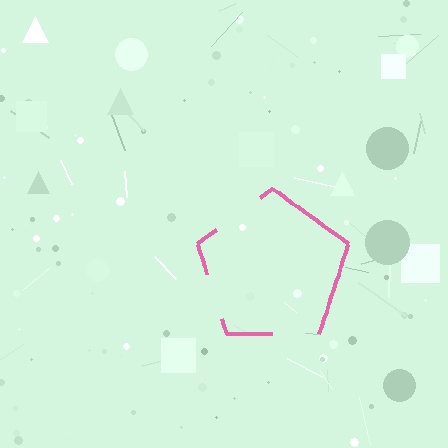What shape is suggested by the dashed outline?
The dashed outline suggests a pentagon.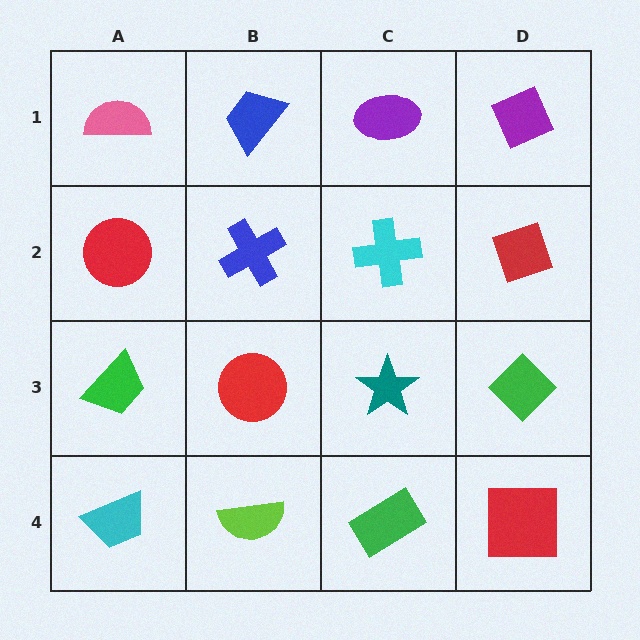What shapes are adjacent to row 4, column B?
A red circle (row 3, column B), a cyan trapezoid (row 4, column A), a green rectangle (row 4, column C).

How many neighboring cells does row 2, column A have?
3.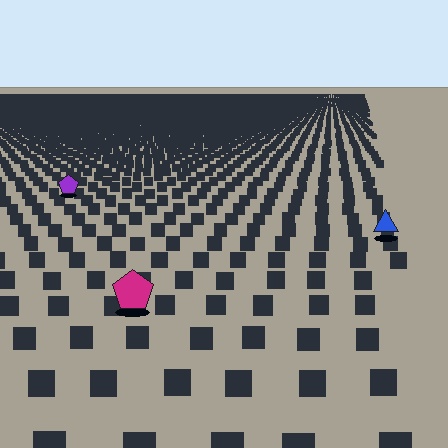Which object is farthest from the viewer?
The purple pentagon is farthest from the viewer. It appears smaller and the ground texture around it is denser.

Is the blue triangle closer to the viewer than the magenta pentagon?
No. The magenta pentagon is closer — you can tell from the texture gradient: the ground texture is coarser near it.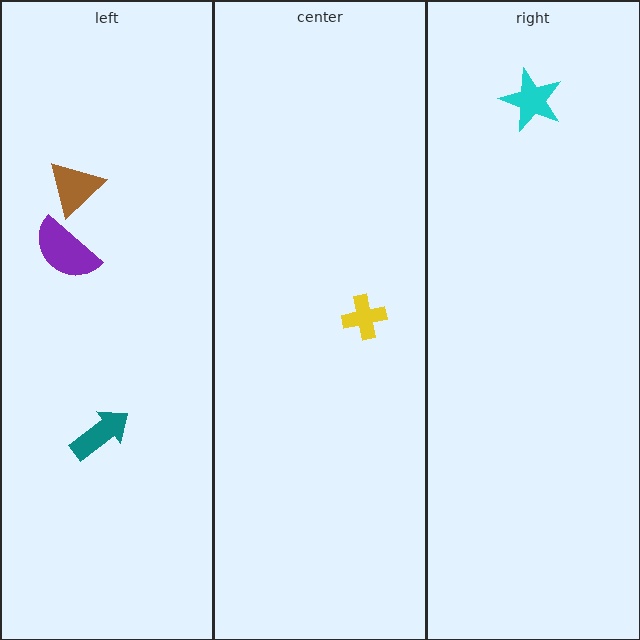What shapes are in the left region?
The teal arrow, the purple semicircle, the brown triangle.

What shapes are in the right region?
The cyan star.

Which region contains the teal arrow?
The left region.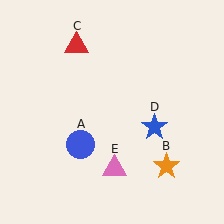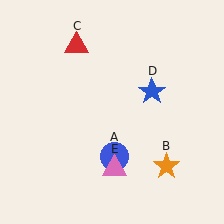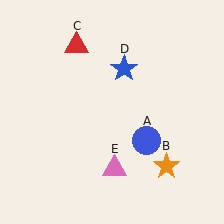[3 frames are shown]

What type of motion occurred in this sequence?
The blue circle (object A), blue star (object D) rotated counterclockwise around the center of the scene.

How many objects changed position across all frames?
2 objects changed position: blue circle (object A), blue star (object D).